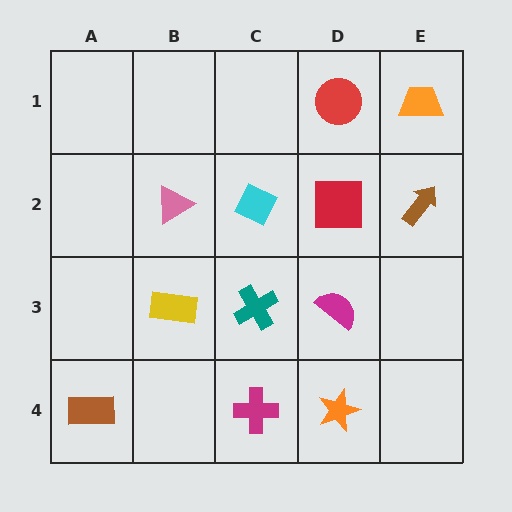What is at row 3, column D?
A magenta semicircle.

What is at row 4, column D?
An orange star.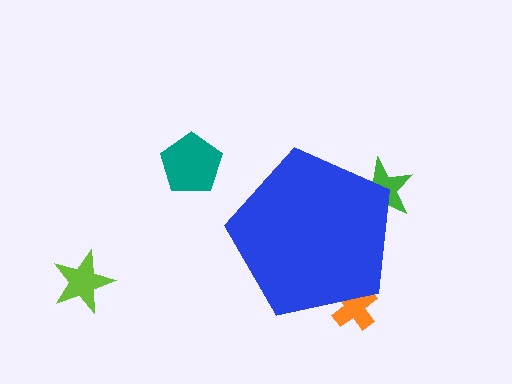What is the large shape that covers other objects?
A blue pentagon.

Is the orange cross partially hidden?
Yes, the orange cross is partially hidden behind the blue pentagon.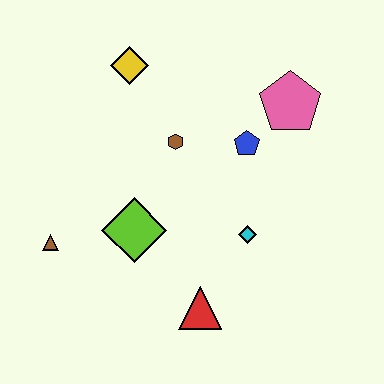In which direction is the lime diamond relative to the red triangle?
The lime diamond is above the red triangle.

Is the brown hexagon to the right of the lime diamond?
Yes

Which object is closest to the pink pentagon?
The blue pentagon is closest to the pink pentagon.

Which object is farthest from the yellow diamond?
The red triangle is farthest from the yellow diamond.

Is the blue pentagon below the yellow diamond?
Yes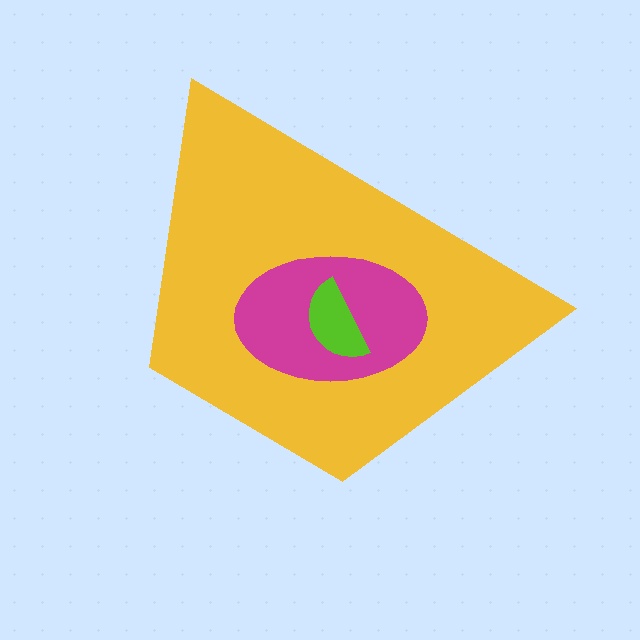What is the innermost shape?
The lime semicircle.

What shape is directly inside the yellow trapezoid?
The magenta ellipse.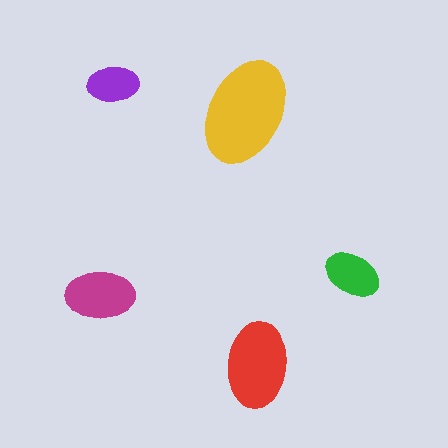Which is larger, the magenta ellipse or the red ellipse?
The red one.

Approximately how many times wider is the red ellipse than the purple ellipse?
About 1.5 times wider.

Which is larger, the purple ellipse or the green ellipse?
The green one.